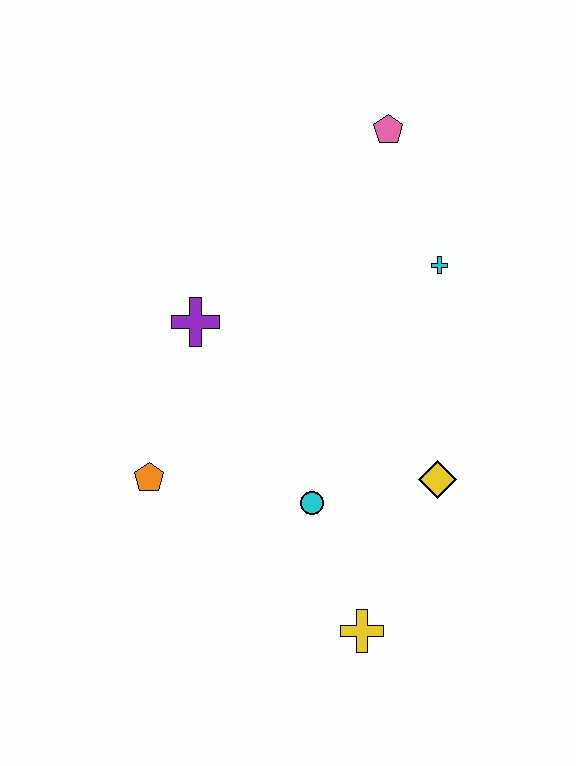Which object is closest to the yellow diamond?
The cyan circle is closest to the yellow diamond.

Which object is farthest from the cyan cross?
The yellow cross is farthest from the cyan cross.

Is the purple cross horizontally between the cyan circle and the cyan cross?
No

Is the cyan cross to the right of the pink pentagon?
Yes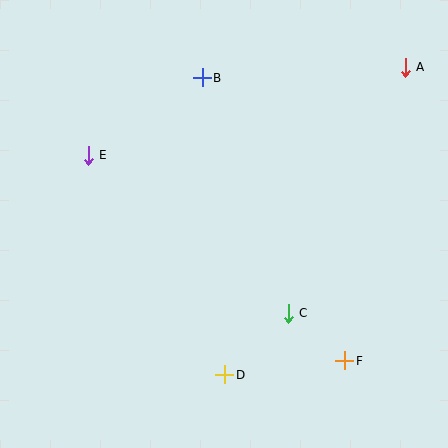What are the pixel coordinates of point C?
Point C is at (288, 313).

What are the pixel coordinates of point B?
Point B is at (202, 78).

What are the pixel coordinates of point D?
Point D is at (225, 375).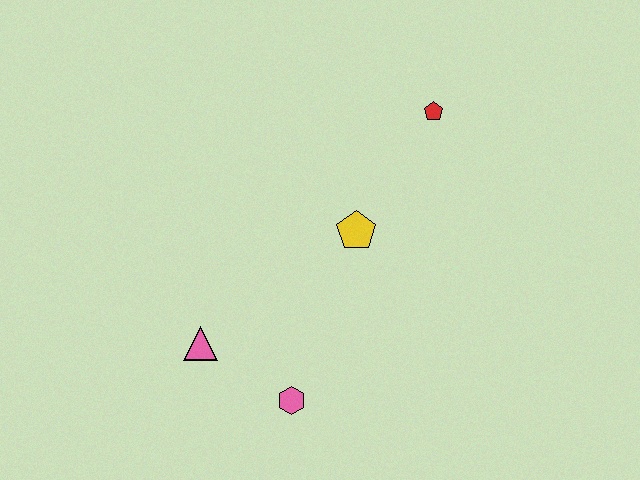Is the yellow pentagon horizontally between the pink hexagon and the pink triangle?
No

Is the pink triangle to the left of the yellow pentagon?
Yes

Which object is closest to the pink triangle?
The pink hexagon is closest to the pink triangle.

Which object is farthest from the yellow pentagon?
The pink triangle is farthest from the yellow pentagon.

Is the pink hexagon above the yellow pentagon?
No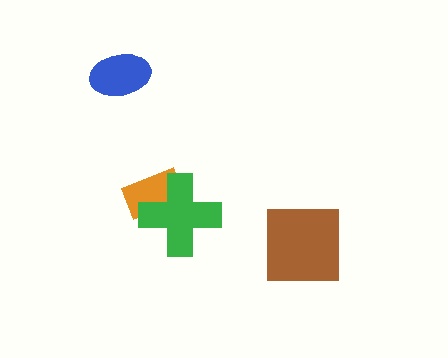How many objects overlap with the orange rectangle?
1 object overlaps with the orange rectangle.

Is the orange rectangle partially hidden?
Yes, it is partially covered by another shape.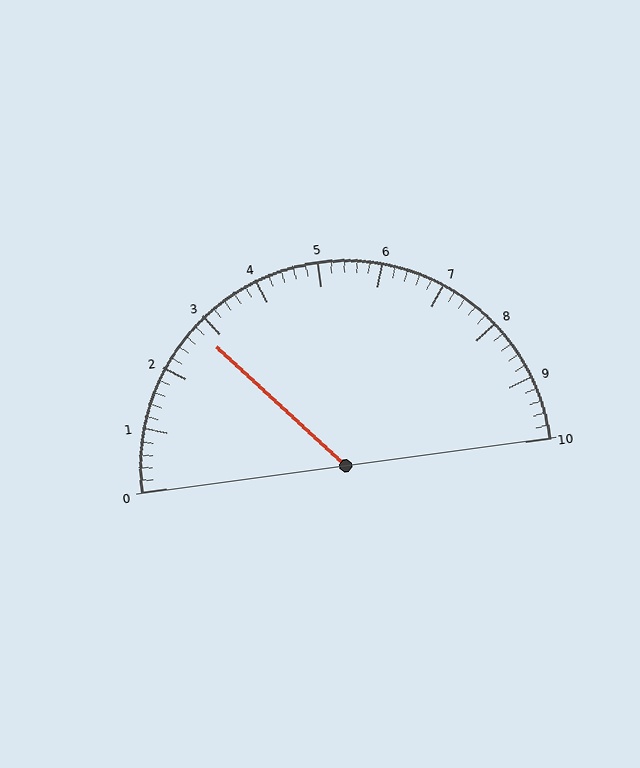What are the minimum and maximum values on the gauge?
The gauge ranges from 0 to 10.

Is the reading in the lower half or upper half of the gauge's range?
The reading is in the lower half of the range (0 to 10).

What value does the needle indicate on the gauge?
The needle indicates approximately 2.8.